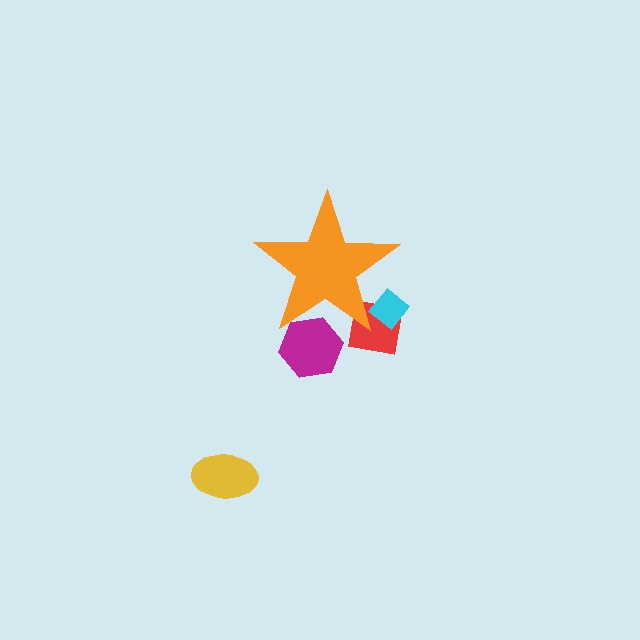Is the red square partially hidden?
Yes, the red square is partially hidden behind the orange star.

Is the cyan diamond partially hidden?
Yes, the cyan diamond is partially hidden behind the orange star.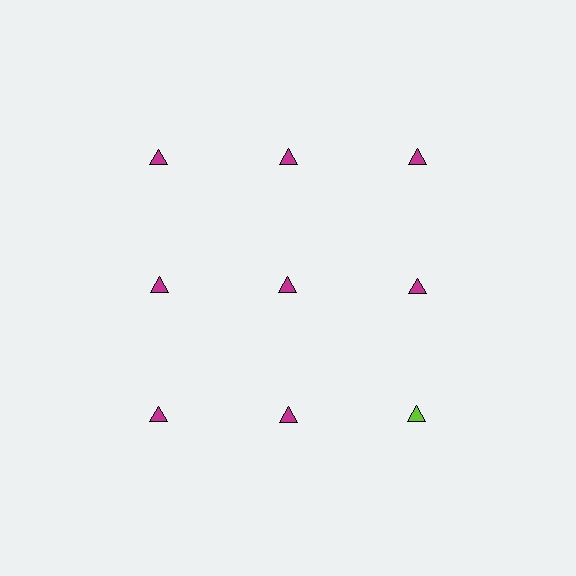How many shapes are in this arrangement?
There are 9 shapes arranged in a grid pattern.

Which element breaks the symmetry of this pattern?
The lime triangle in the third row, center column breaks the symmetry. All other shapes are magenta triangles.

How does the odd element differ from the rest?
It has a different color: lime instead of magenta.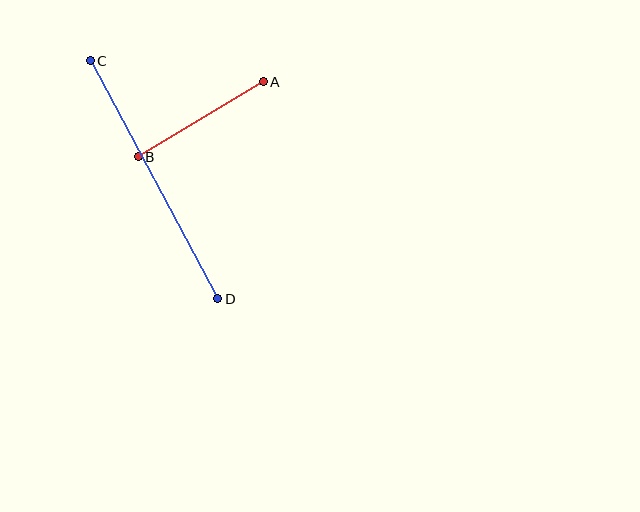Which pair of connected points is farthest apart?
Points C and D are farthest apart.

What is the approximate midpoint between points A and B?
The midpoint is at approximately (201, 119) pixels.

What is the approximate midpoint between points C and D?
The midpoint is at approximately (154, 180) pixels.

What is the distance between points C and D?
The distance is approximately 270 pixels.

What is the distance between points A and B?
The distance is approximately 146 pixels.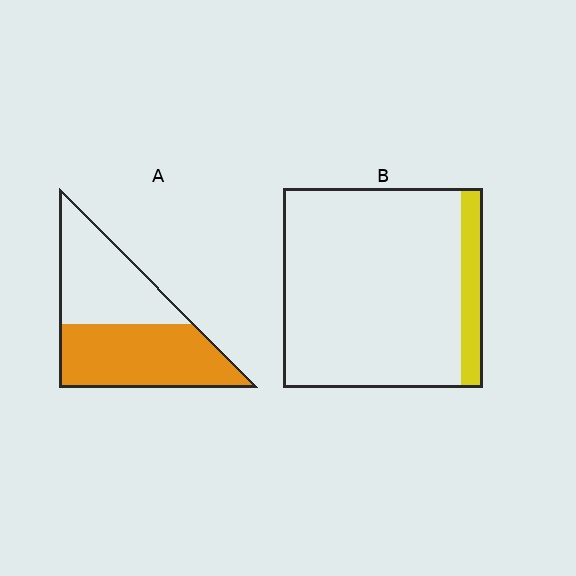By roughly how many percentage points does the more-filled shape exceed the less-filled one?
By roughly 45 percentage points (A over B).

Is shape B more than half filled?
No.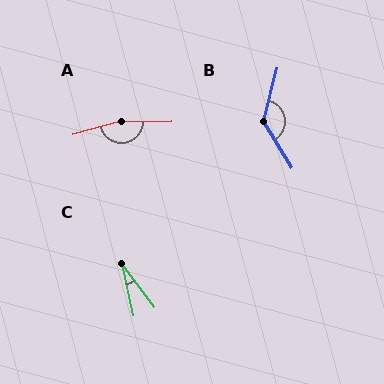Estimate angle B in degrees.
Approximately 135 degrees.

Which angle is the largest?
A, at approximately 165 degrees.